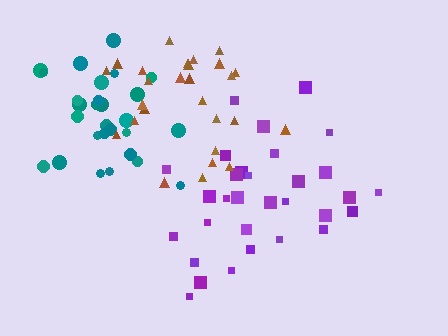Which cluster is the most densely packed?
Teal.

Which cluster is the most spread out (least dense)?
Purple.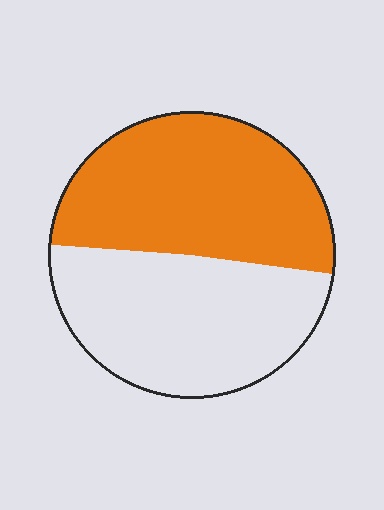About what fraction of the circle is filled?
About one half (1/2).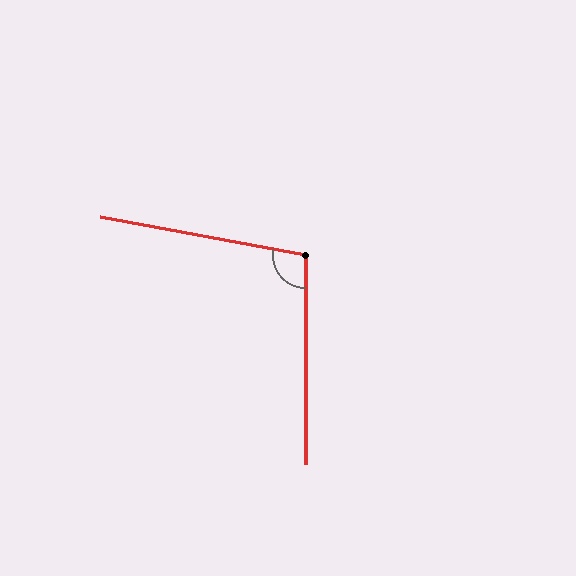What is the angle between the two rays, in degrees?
Approximately 101 degrees.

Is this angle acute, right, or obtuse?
It is obtuse.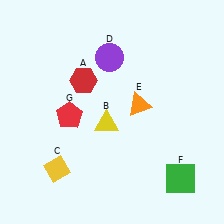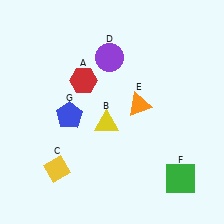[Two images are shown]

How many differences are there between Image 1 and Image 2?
There is 1 difference between the two images.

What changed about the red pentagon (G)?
In Image 1, G is red. In Image 2, it changed to blue.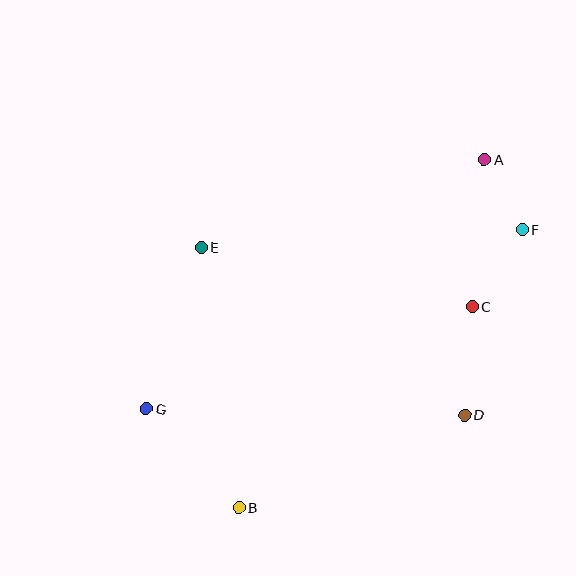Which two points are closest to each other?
Points A and F are closest to each other.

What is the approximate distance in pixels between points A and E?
The distance between A and E is approximately 297 pixels.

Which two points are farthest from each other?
Points A and B are farthest from each other.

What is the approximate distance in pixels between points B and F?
The distance between B and F is approximately 398 pixels.